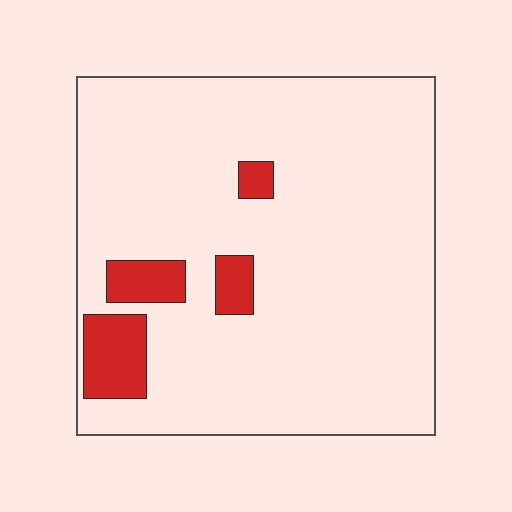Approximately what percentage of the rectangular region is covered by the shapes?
Approximately 10%.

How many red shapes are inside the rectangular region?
4.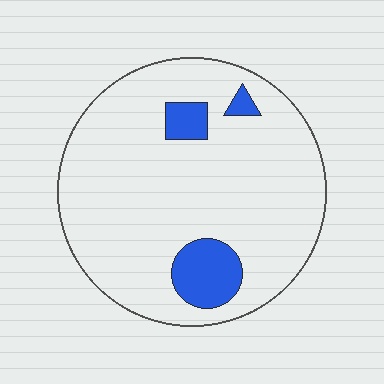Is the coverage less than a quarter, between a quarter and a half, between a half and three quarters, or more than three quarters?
Less than a quarter.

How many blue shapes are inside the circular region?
3.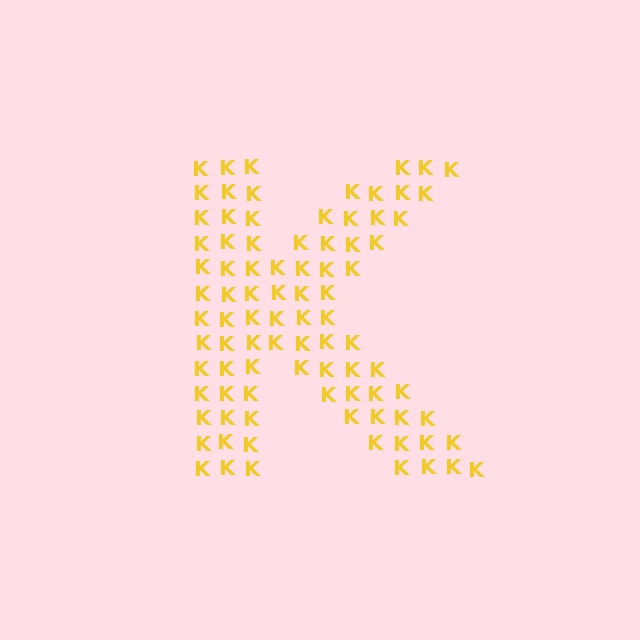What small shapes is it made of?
It is made of small letter K's.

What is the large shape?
The large shape is the letter K.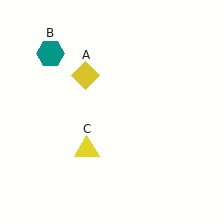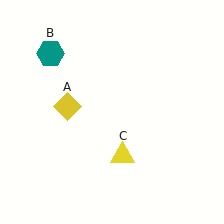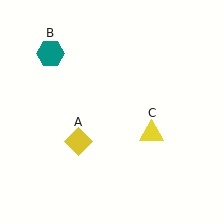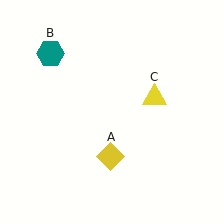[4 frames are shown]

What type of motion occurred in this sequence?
The yellow diamond (object A), yellow triangle (object C) rotated counterclockwise around the center of the scene.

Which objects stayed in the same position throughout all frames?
Teal hexagon (object B) remained stationary.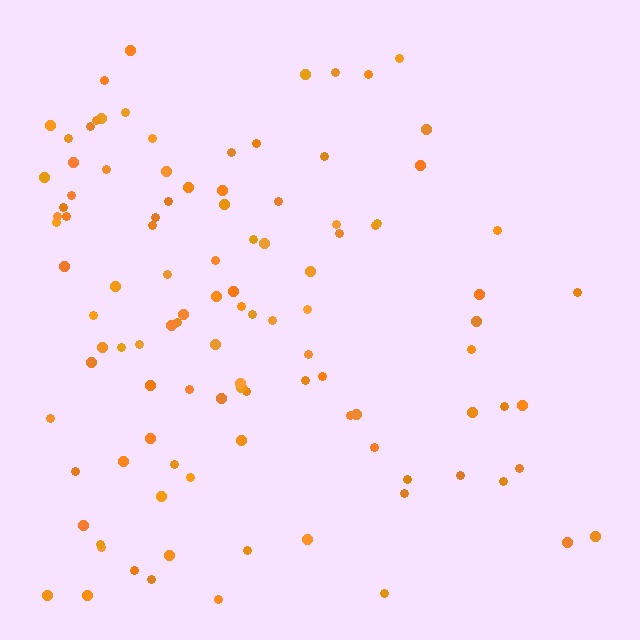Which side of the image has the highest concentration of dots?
The left.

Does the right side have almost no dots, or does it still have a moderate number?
Still a moderate number, just noticeably fewer than the left.